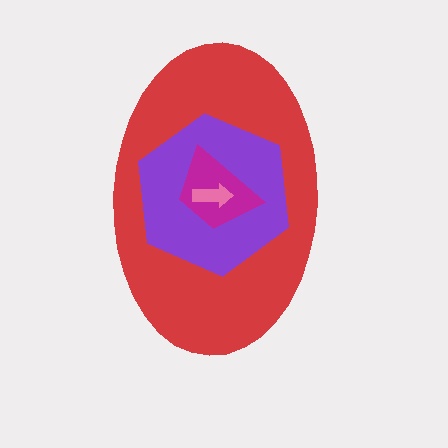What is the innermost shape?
The pink arrow.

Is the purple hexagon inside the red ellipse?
Yes.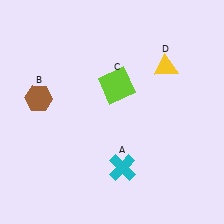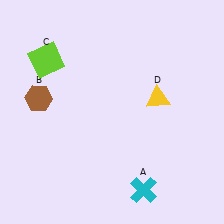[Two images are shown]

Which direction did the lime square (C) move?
The lime square (C) moved left.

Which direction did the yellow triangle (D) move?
The yellow triangle (D) moved down.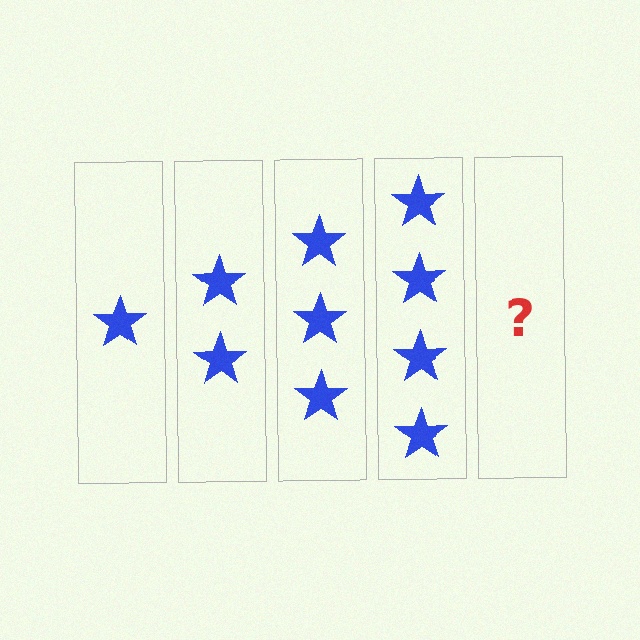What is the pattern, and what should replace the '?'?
The pattern is that each step adds one more star. The '?' should be 5 stars.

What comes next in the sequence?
The next element should be 5 stars.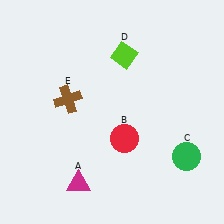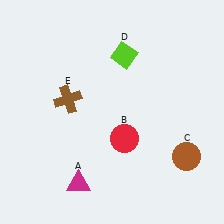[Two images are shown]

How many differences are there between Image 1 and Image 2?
There is 1 difference between the two images.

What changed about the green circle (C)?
In Image 1, C is green. In Image 2, it changed to brown.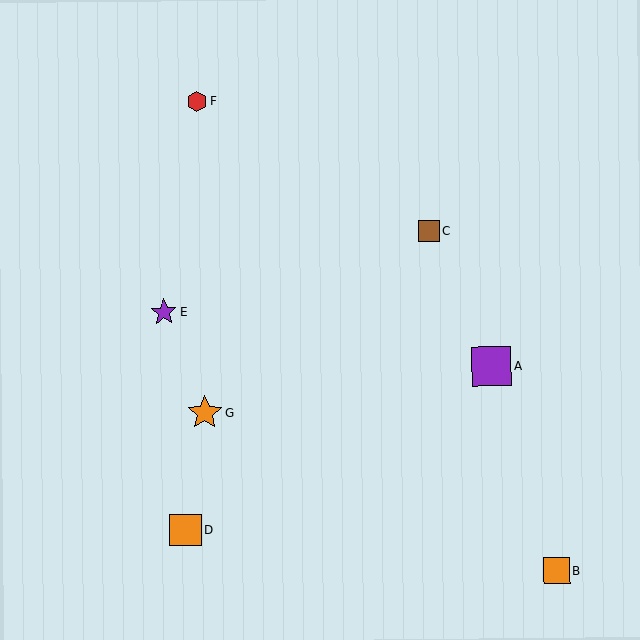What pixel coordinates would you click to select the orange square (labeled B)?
Click at (557, 570) to select the orange square B.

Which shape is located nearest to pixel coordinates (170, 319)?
The purple star (labeled E) at (164, 312) is nearest to that location.